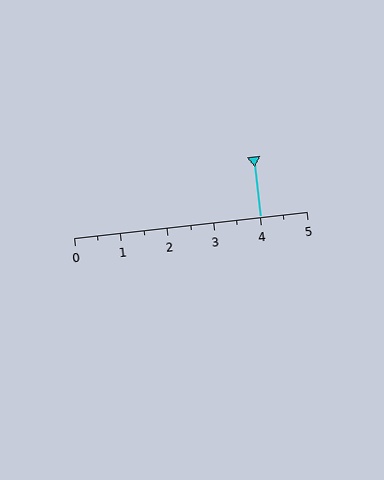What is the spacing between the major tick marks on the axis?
The major ticks are spaced 1 apart.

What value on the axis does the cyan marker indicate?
The marker indicates approximately 4.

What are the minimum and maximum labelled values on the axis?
The axis runs from 0 to 5.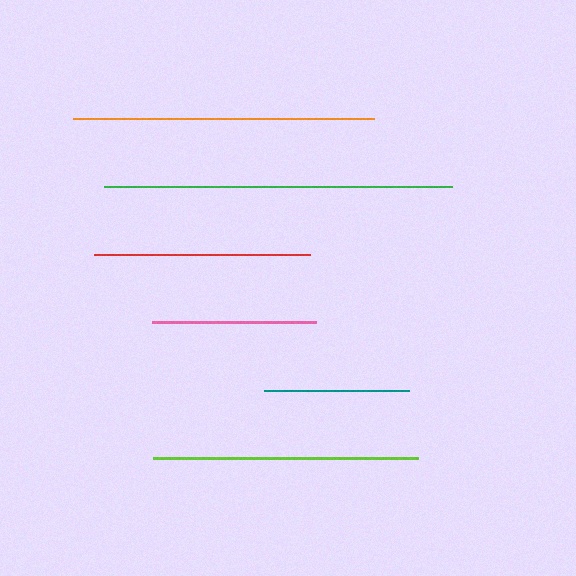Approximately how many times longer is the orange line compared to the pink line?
The orange line is approximately 1.8 times the length of the pink line.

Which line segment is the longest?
The green line is the longest at approximately 348 pixels.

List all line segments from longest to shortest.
From longest to shortest: green, orange, lime, red, pink, teal.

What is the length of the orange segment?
The orange segment is approximately 301 pixels long.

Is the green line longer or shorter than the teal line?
The green line is longer than the teal line.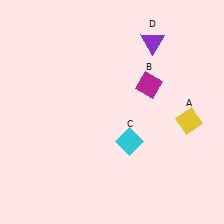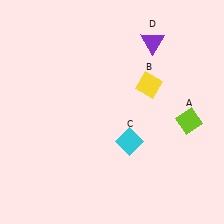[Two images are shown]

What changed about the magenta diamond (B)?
In Image 1, B is magenta. In Image 2, it changed to yellow.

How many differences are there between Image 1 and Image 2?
There are 2 differences between the two images.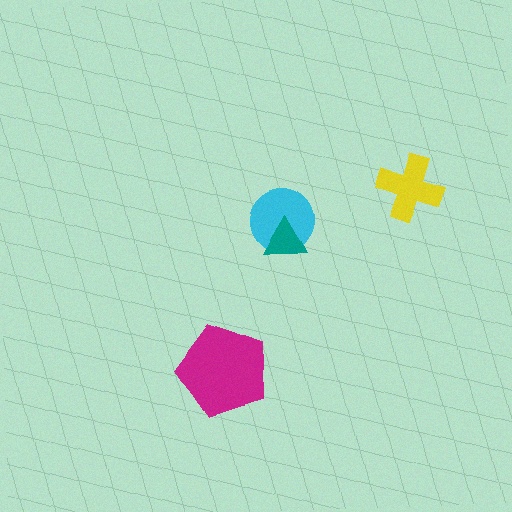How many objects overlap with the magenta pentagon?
0 objects overlap with the magenta pentagon.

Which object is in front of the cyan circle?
The teal triangle is in front of the cyan circle.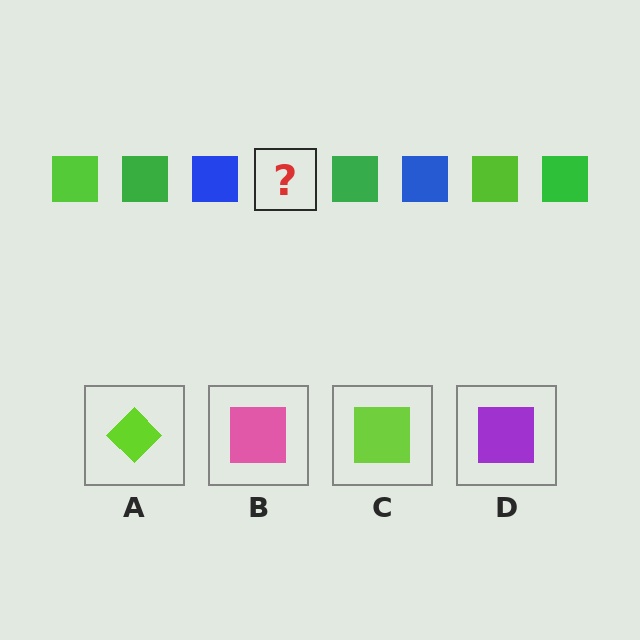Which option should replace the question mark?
Option C.